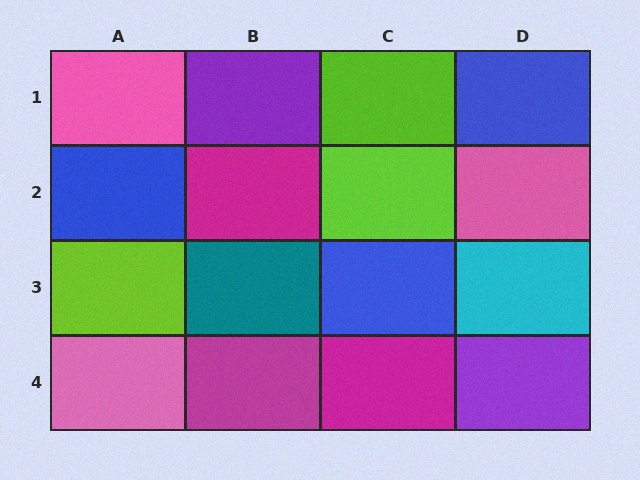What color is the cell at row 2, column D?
Pink.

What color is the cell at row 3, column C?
Blue.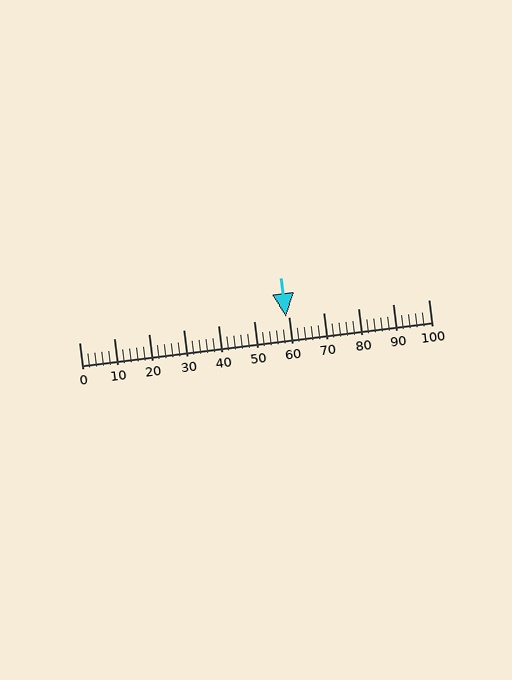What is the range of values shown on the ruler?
The ruler shows values from 0 to 100.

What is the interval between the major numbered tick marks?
The major tick marks are spaced 10 units apart.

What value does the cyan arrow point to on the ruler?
The cyan arrow points to approximately 59.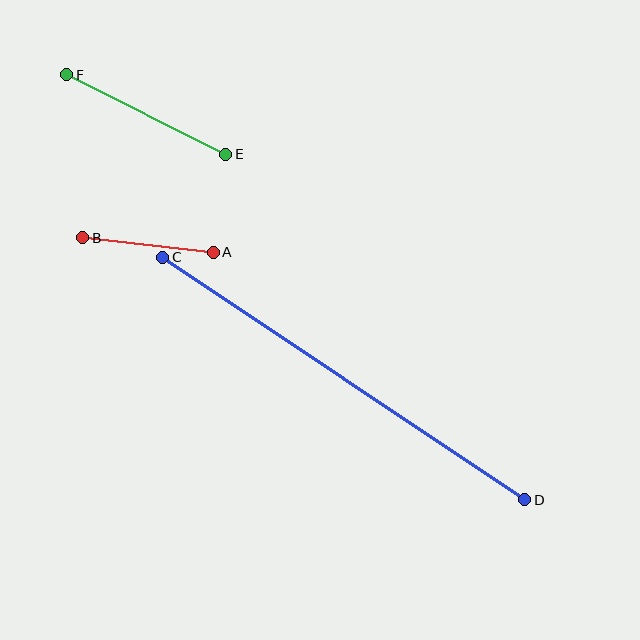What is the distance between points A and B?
The distance is approximately 131 pixels.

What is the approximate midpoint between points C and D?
The midpoint is at approximately (344, 379) pixels.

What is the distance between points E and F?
The distance is approximately 178 pixels.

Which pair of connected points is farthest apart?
Points C and D are farthest apart.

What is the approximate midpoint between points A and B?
The midpoint is at approximately (148, 245) pixels.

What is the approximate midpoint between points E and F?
The midpoint is at approximately (146, 114) pixels.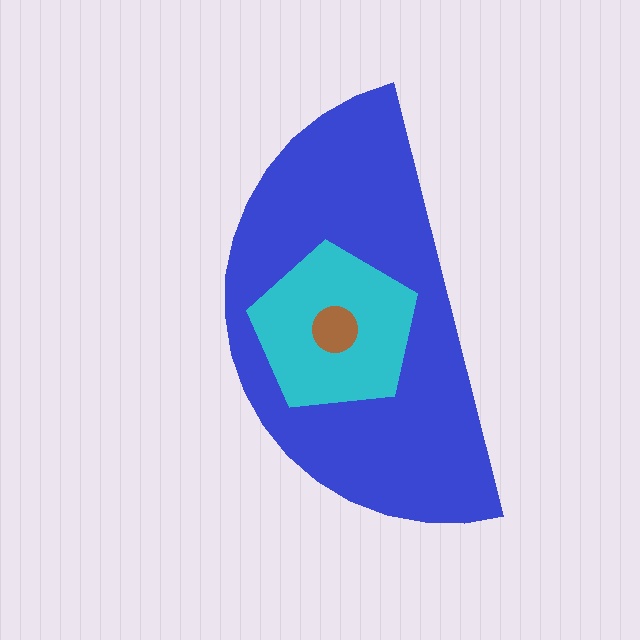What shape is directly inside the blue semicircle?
The cyan pentagon.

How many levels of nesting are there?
3.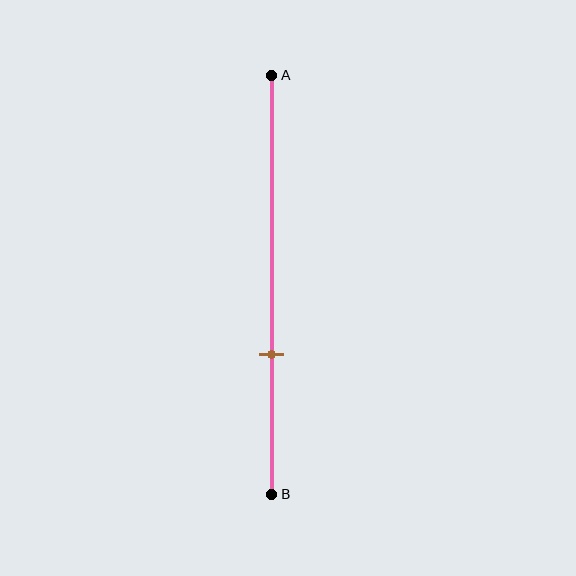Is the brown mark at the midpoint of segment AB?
No, the mark is at about 65% from A, not at the 50% midpoint.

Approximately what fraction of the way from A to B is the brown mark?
The brown mark is approximately 65% of the way from A to B.